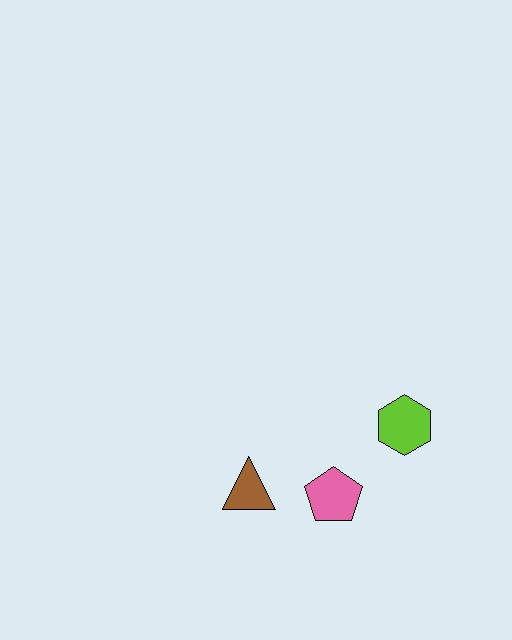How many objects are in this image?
There are 3 objects.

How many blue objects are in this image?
There are no blue objects.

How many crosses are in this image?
There are no crosses.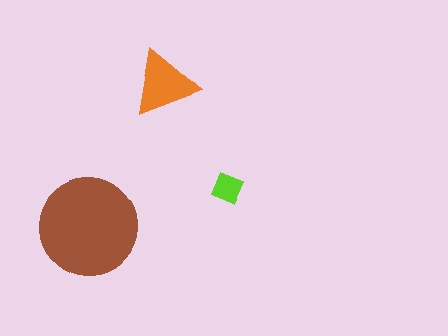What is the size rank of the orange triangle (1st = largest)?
2nd.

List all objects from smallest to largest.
The lime diamond, the orange triangle, the brown circle.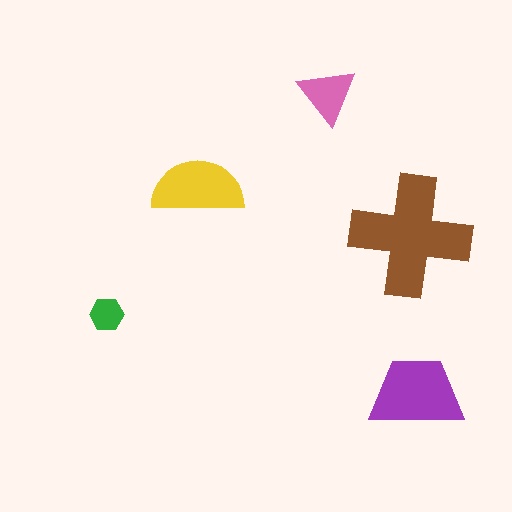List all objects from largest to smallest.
The brown cross, the purple trapezoid, the yellow semicircle, the pink triangle, the green hexagon.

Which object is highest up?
The pink triangle is topmost.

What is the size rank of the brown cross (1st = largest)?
1st.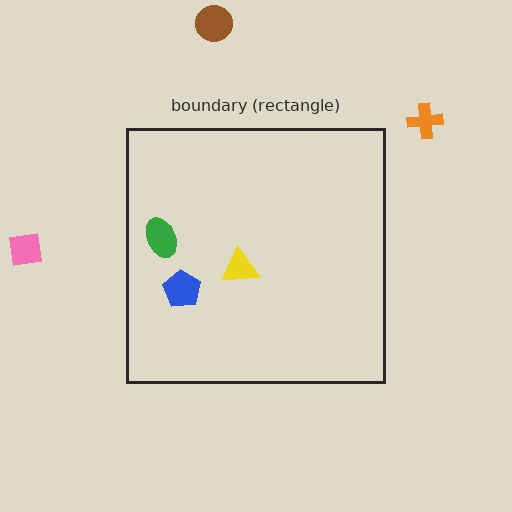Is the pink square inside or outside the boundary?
Outside.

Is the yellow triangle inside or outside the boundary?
Inside.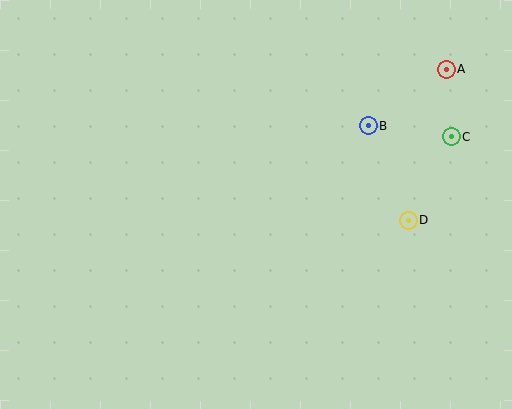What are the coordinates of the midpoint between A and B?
The midpoint between A and B is at (407, 98).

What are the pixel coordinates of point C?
Point C is at (451, 137).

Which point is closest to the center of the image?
Point B at (368, 126) is closest to the center.